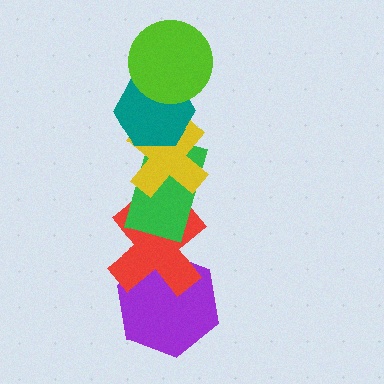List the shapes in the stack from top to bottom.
From top to bottom: the lime circle, the teal hexagon, the yellow cross, the green rectangle, the red cross, the purple hexagon.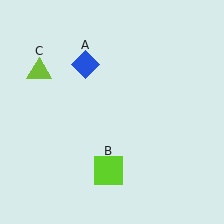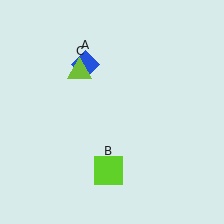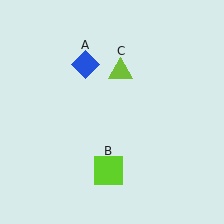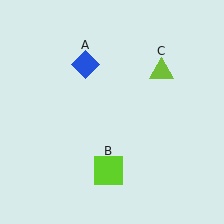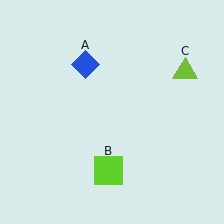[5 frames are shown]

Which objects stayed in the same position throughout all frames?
Blue diamond (object A) and lime square (object B) remained stationary.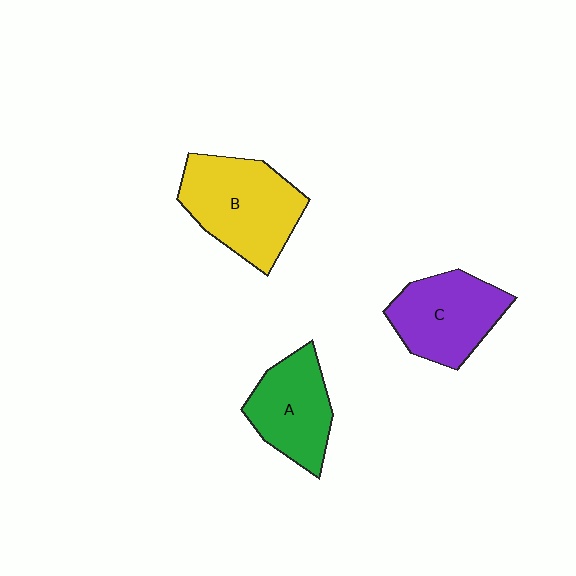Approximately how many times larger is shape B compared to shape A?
Approximately 1.3 times.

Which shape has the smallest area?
Shape A (green).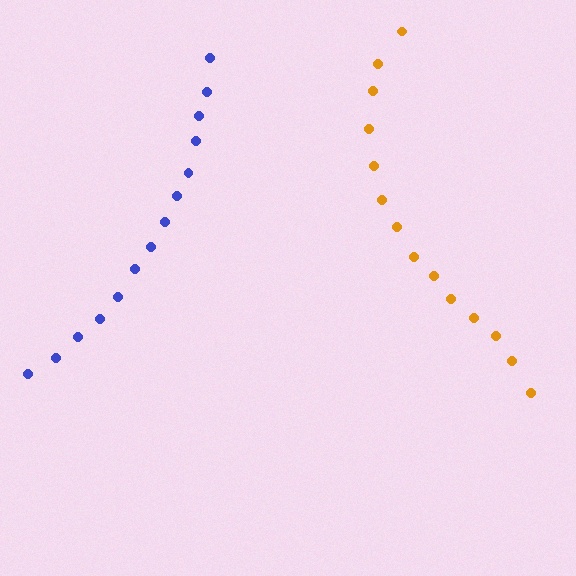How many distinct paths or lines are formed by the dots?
There are 2 distinct paths.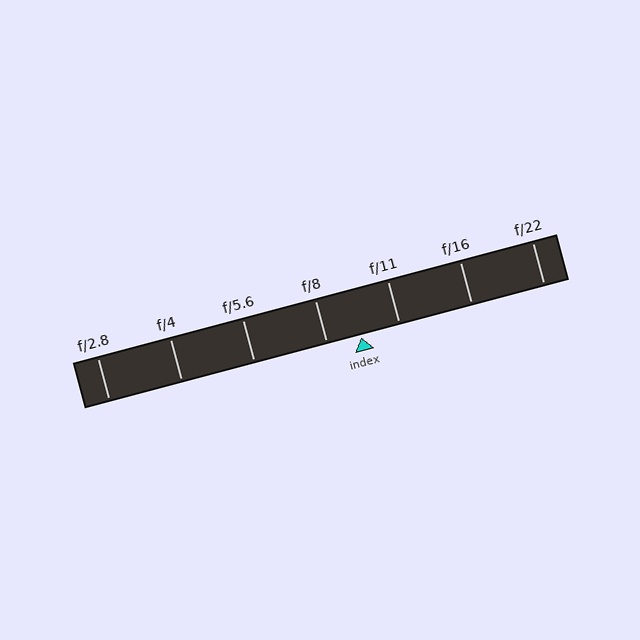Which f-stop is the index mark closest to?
The index mark is closest to f/8.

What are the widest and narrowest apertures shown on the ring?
The widest aperture shown is f/2.8 and the narrowest is f/22.